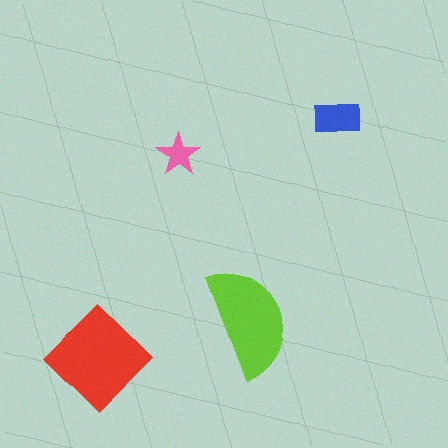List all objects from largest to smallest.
The red diamond, the lime semicircle, the blue rectangle, the pink star.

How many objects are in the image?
There are 4 objects in the image.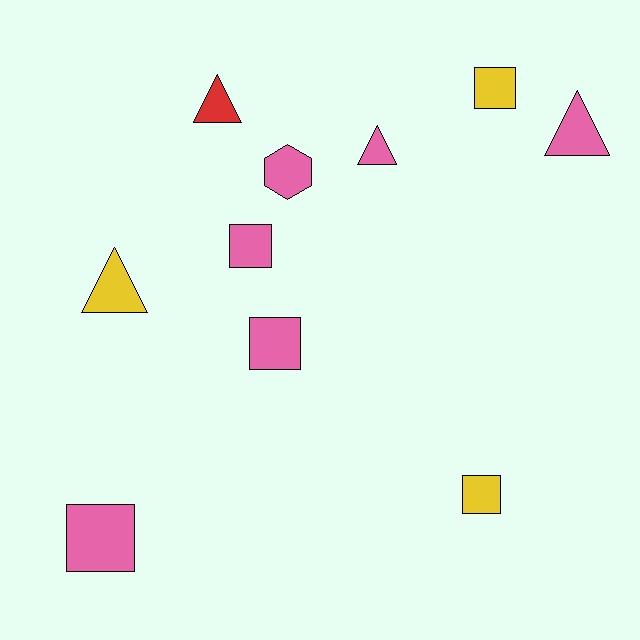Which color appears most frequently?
Pink, with 6 objects.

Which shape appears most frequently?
Square, with 5 objects.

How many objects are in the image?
There are 10 objects.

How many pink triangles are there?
There are 2 pink triangles.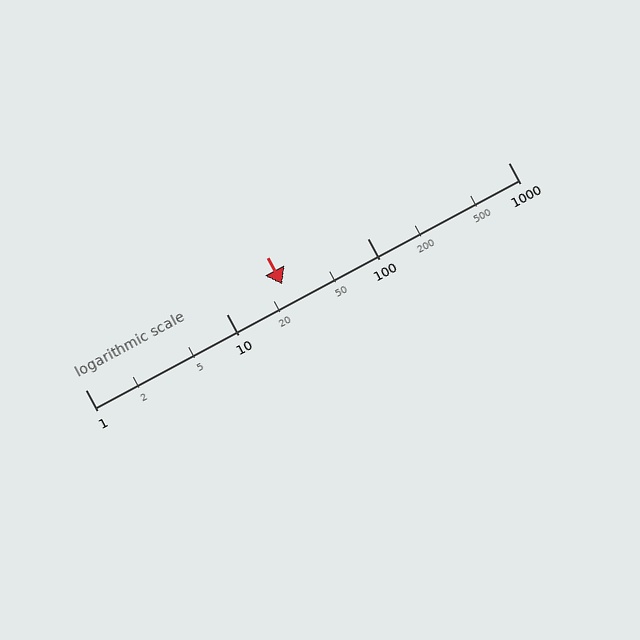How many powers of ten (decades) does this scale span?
The scale spans 3 decades, from 1 to 1000.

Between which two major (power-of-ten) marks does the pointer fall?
The pointer is between 10 and 100.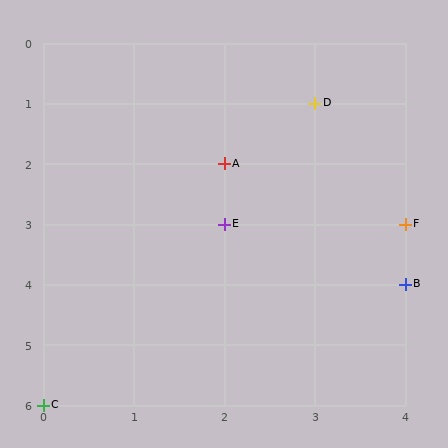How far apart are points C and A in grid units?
Points C and A are 2 columns and 4 rows apart (about 4.5 grid units diagonally).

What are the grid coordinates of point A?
Point A is at grid coordinates (2, 2).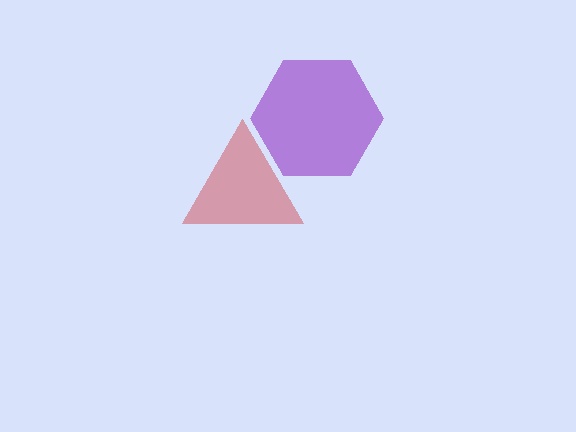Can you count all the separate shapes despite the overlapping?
Yes, there are 2 separate shapes.